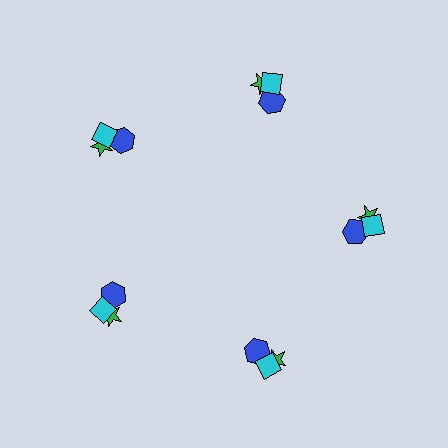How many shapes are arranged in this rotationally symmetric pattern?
There are 15 shapes, arranged in 5 groups of 3.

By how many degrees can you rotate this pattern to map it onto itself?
The pattern maps onto itself every 72 degrees of rotation.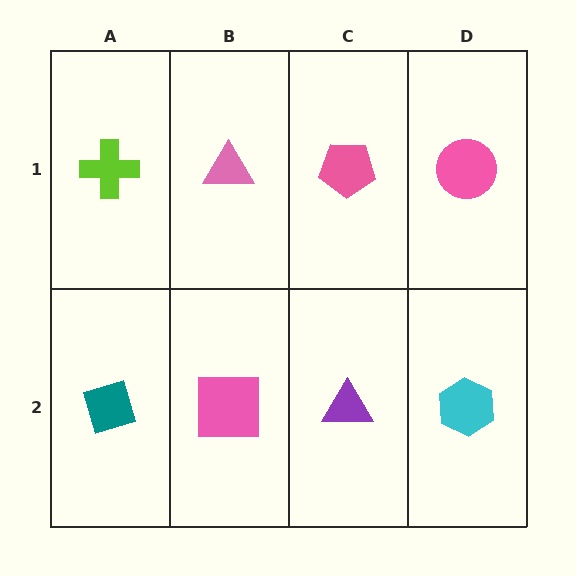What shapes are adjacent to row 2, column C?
A pink pentagon (row 1, column C), a pink square (row 2, column B), a cyan hexagon (row 2, column D).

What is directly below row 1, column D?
A cyan hexagon.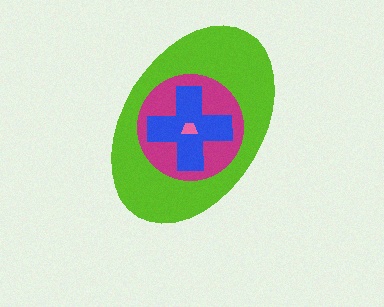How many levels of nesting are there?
4.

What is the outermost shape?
The lime ellipse.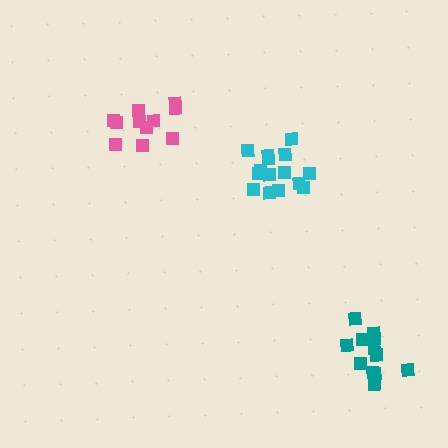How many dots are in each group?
Group 1: 11 dots, Group 2: 12 dots, Group 3: 15 dots (38 total).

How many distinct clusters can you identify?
There are 3 distinct clusters.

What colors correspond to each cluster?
The clusters are colored: pink, teal, cyan.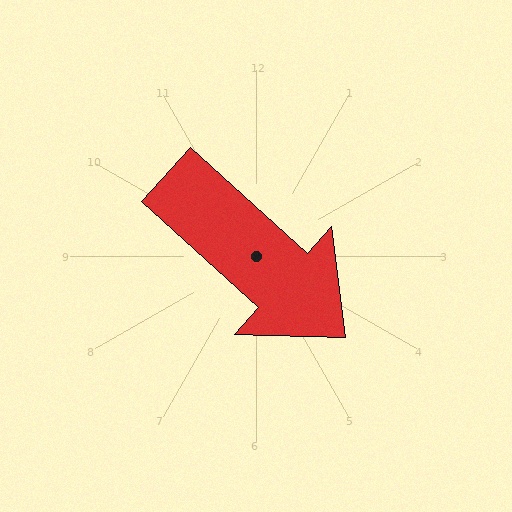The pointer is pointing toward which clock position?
Roughly 4 o'clock.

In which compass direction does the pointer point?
Southeast.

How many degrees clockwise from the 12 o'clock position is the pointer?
Approximately 132 degrees.